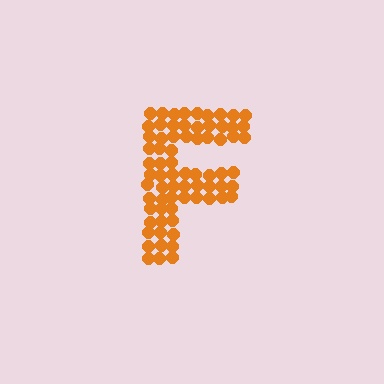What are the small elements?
The small elements are circles.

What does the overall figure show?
The overall figure shows the letter F.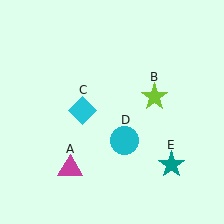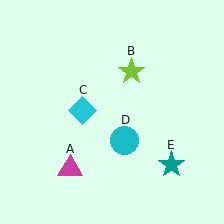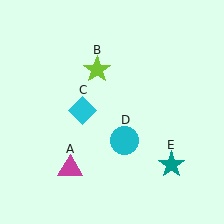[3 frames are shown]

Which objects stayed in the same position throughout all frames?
Magenta triangle (object A) and cyan diamond (object C) and cyan circle (object D) and teal star (object E) remained stationary.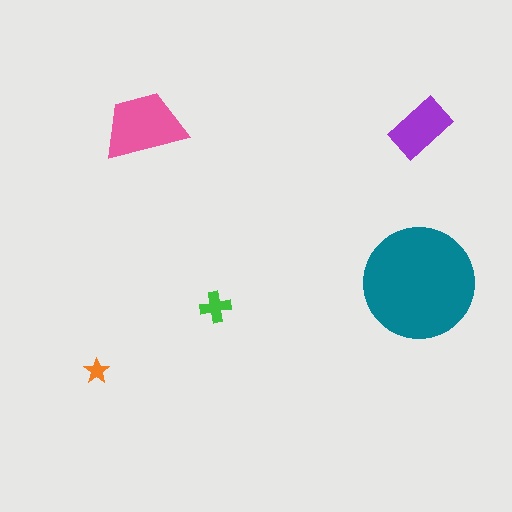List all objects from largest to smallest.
The teal circle, the pink trapezoid, the purple rectangle, the green cross, the orange star.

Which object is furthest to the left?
The orange star is leftmost.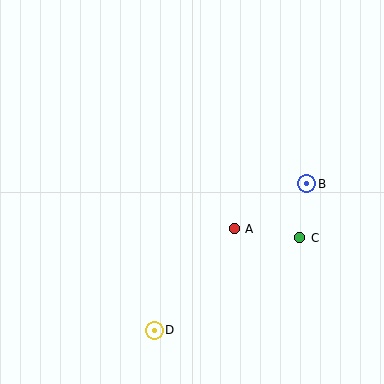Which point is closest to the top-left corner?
Point A is closest to the top-left corner.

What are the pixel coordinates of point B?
Point B is at (307, 184).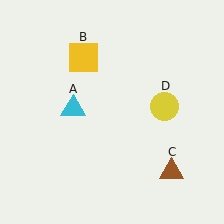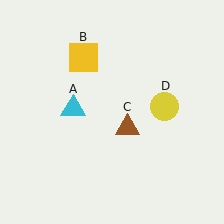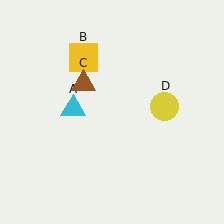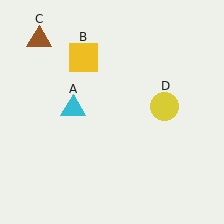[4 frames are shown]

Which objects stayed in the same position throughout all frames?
Cyan triangle (object A) and yellow square (object B) and yellow circle (object D) remained stationary.